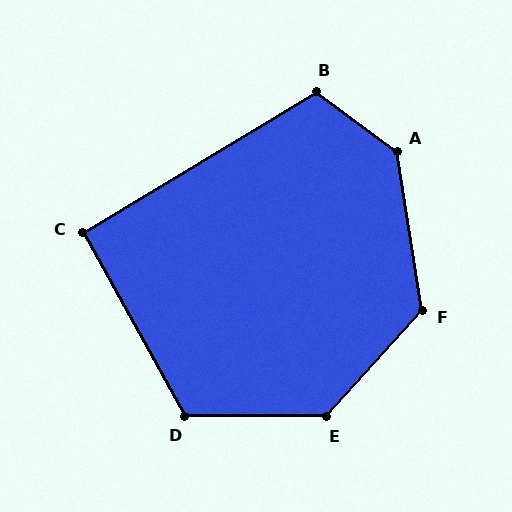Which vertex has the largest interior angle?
A, at approximately 136 degrees.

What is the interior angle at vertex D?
Approximately 119 degrees (obtuse).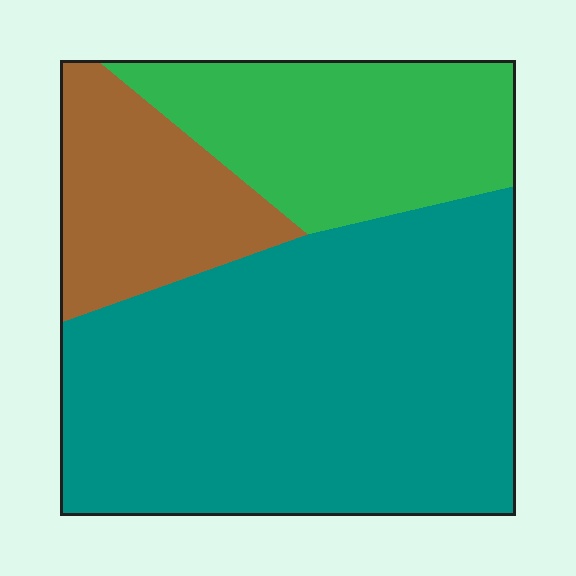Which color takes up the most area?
Teal, at roughly 60%.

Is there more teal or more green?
Teal.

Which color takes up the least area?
Brown, at roughly 15%.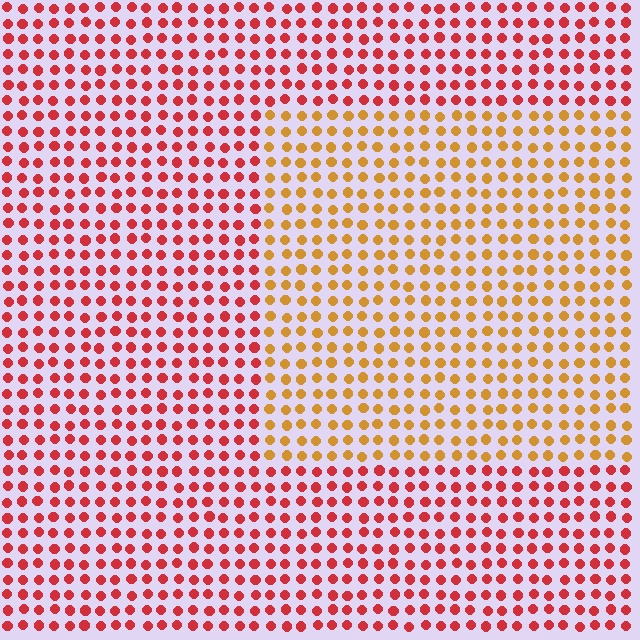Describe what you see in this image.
The image is filled with small red elements in a uniform arrangement. A rectangle-shaped region is visible where the elements are tinted to a slightly different hue, forming a subtle color boundary.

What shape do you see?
I see a rectangle.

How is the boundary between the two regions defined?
The boundary is defined purely by a slight shift in hue (about 41 degrees). Spacing, size, and orientation are identical on both sides.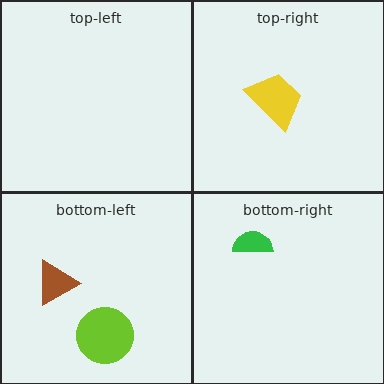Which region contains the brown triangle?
The bottom-left region.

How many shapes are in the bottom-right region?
1.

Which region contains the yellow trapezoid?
The top-right region.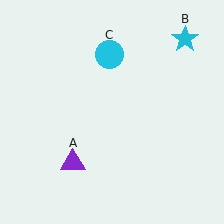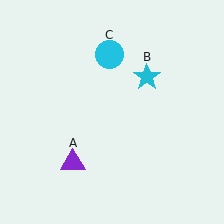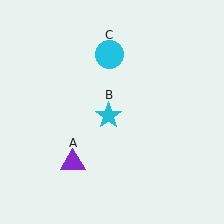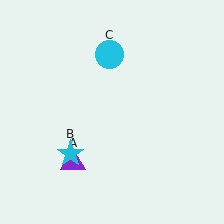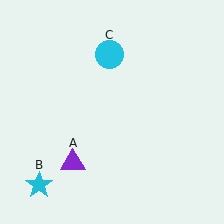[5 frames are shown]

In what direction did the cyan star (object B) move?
The cyan star (object B) moved down and to the left.